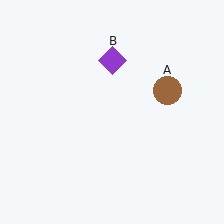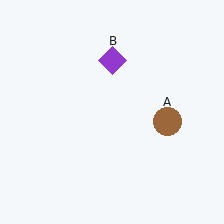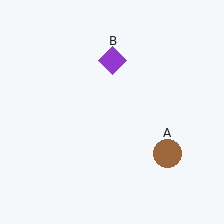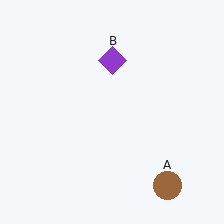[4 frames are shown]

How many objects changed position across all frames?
1 object changed position: brown circle (object A).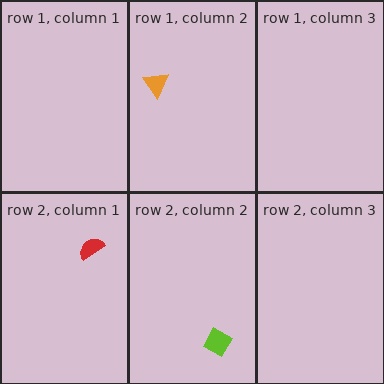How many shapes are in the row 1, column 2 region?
1.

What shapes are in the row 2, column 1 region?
The red semicircle.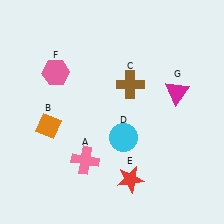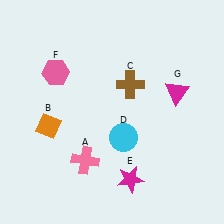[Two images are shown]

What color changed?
The star (E) changed from red in Image 1 to magenta in Image 2.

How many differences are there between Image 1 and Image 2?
There is 1 difference between the two images.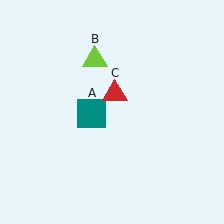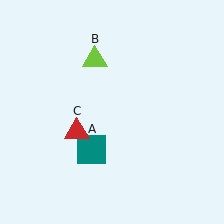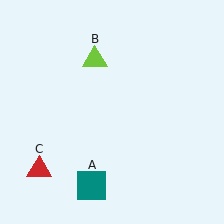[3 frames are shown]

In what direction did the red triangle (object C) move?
The red triangle (object C) moved down and to the left.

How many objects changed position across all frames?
2 objects changed position: teal square (object A), red triangle (object C).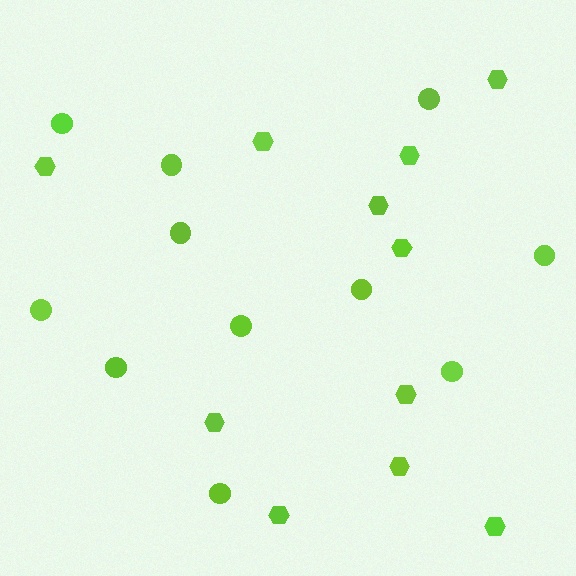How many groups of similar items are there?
There are 2 groups: one group of hexagons (11) and one group of circles (11).